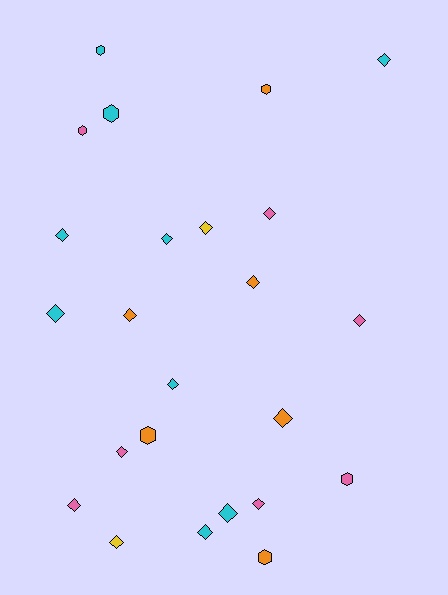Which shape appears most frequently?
Diamond, with 17 objects.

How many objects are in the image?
There are 24 objects.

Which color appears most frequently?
Cyan, with 9 objects.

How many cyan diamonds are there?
There are 7 cyan diamonds.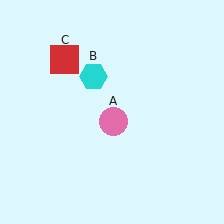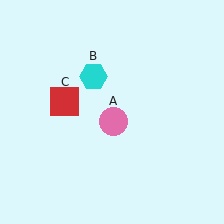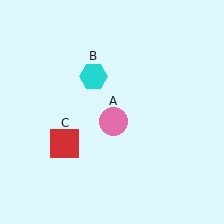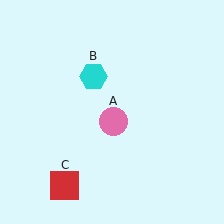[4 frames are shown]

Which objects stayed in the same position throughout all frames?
Pink circle (object A) and cyan hexagon (object B) remained stationary.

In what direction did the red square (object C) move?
The red square (object C) moved down.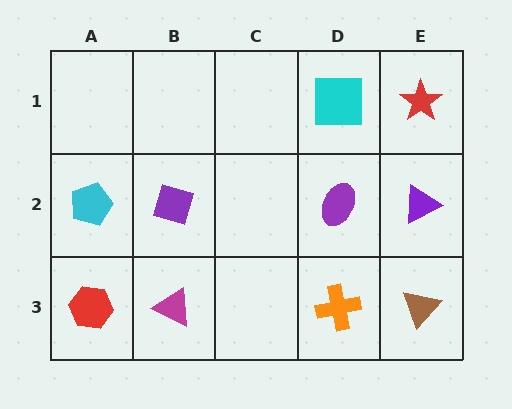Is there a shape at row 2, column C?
No, that cell is empty.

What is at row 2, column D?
A purple ellipse.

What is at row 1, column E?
A red star.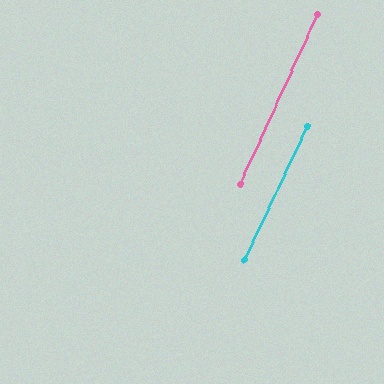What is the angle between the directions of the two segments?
Approximately 1 degree.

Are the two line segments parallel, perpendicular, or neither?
Parallel — their directions differ by only 0.9°.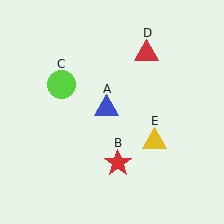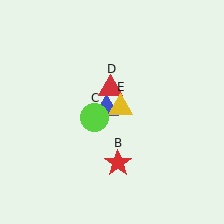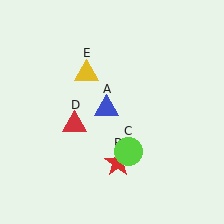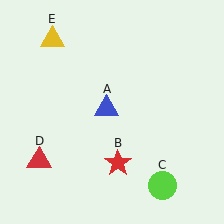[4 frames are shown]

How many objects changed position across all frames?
3 objects changed position: lime circle (object C), red triangle (object D), yellow triangle (object E).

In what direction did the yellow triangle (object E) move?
The yellow triangle (object E) moved up and to the left.